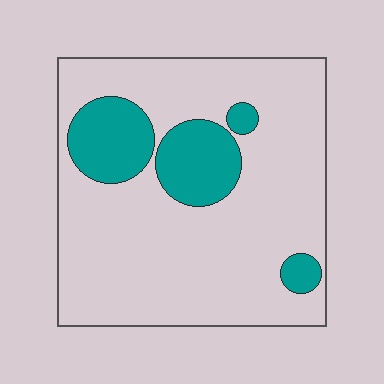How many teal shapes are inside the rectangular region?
4.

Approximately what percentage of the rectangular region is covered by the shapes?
Approximately 20%.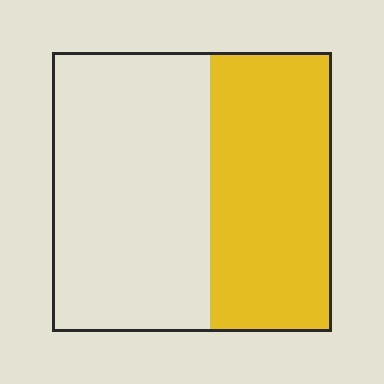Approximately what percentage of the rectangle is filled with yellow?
Approximately 45%.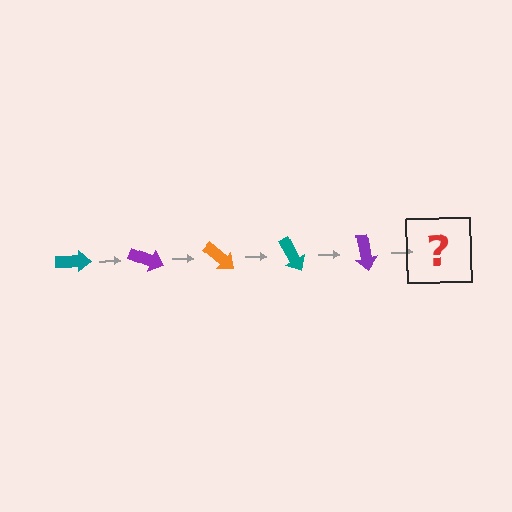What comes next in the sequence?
The next element should be an orange arrow, rotated 100 degrees from the start.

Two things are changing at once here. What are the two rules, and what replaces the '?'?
The two rules are that it rotates 20 degrees each step and the color cycles through teal, purple, and orange. The '?' should be an orange arrow, rotated 100 degrees from the start.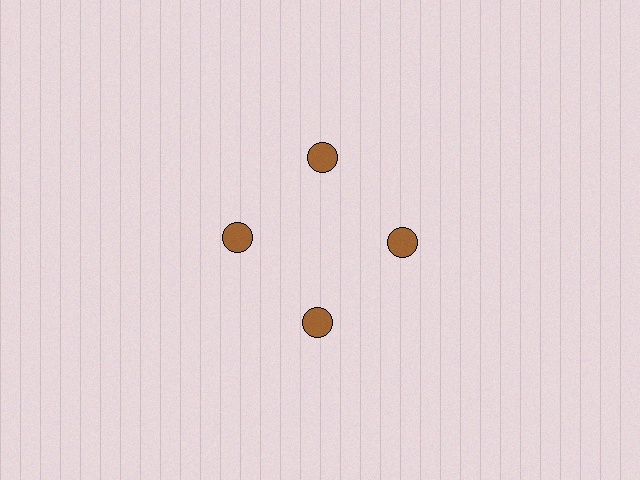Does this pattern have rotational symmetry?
Yes, this pattern has 4-fold rotational symmetry. It looks the same after rotating 90 degrees around the center.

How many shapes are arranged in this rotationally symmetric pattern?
There are 4 shapes, arranged in 4 groups of 1.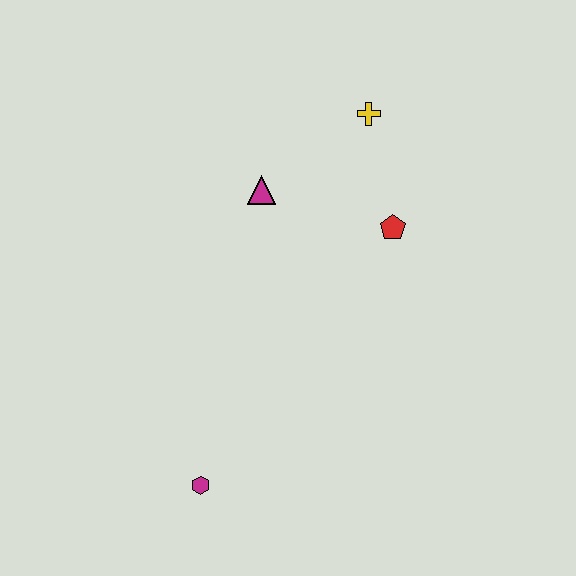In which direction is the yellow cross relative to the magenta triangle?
The yellow cross is to the right of the magenta triangle.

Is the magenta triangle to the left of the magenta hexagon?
No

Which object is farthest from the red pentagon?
The magenta hexagon is farthest from the red pentagon.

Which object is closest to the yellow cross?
The red pentagon is closest to the yellow cross.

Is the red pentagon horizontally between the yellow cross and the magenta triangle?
No